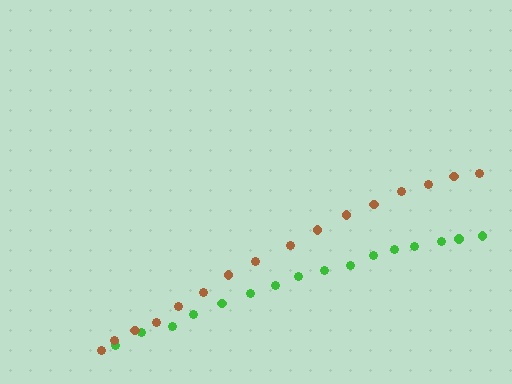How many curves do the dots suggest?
There are 2 distinct paths.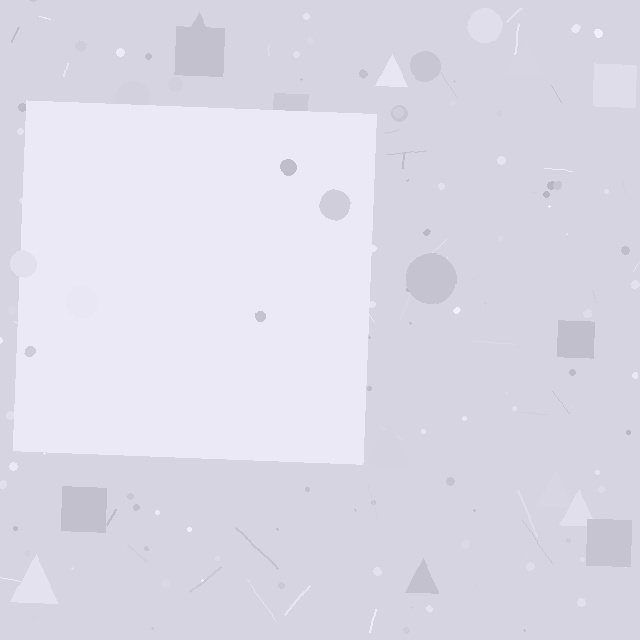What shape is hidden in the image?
A square is hidden in the image.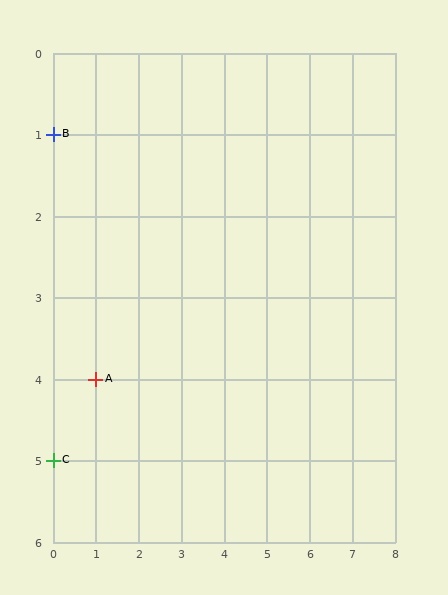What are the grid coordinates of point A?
Point A is at grid coordinates (1, 4).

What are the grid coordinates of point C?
Point C is at grid coordinates (0, 5).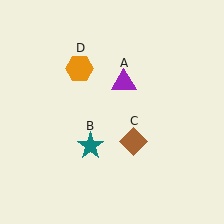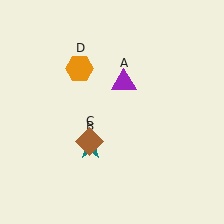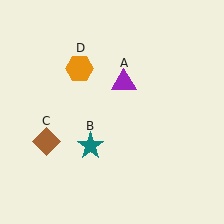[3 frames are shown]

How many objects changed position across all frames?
1 object changed position: brown diamond (object C).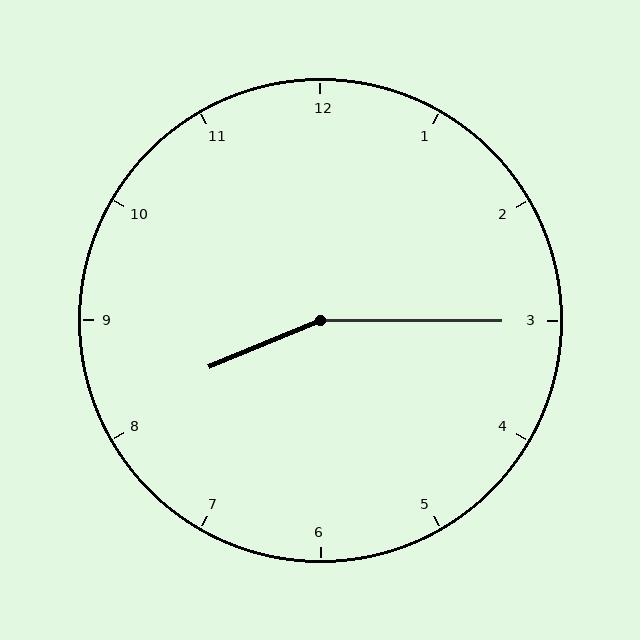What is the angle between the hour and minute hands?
Approximately 158 degrees.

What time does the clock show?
8:15.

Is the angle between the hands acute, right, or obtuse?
It is obtuse.